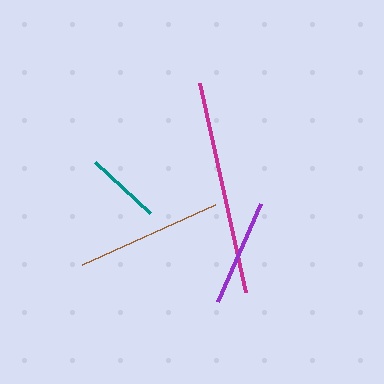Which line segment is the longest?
The magenta line is the longest at approximately 214 pixels.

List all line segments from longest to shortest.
From longest to shortest: magenta, brown, purple, teal.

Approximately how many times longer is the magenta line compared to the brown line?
The magenta line is approximately 1.5 times the length of the brown line.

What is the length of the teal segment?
The teal segment is approximately 76 pixels long.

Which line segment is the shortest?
The teal line is the shortest at approximately 76 pixels.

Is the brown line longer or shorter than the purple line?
The brown line is longer than the purple line.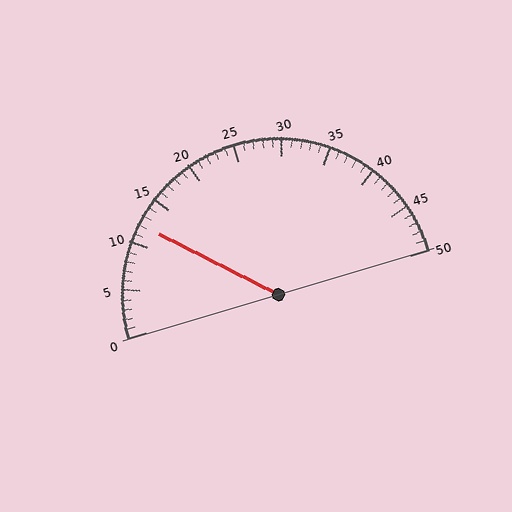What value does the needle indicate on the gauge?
The needle indicates approximately 12.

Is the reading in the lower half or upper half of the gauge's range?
The reading is in the lower half of the range (0 to 50).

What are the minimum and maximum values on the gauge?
The gauge ranges from 0 to 50.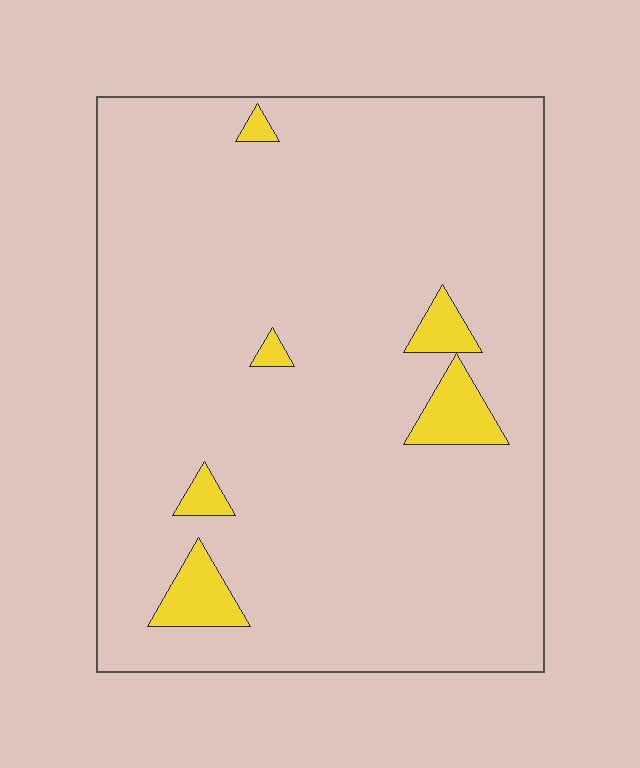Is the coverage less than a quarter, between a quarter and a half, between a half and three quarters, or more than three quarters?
Less than a quarter.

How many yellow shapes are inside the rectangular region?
6.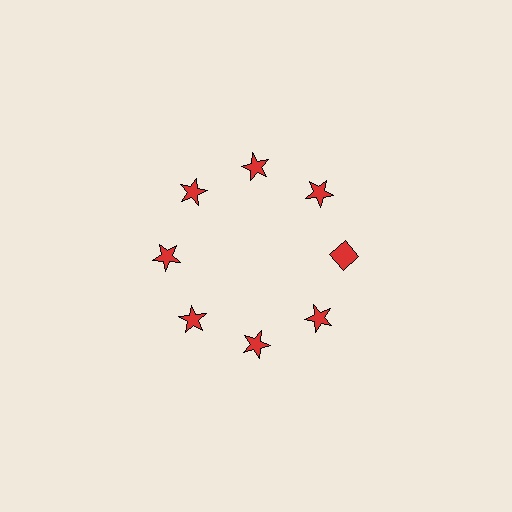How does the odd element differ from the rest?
It has a different shape: diamond instead of star.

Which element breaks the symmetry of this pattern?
The red diamond at roughly the 3 o'clock position breaks the symmetry. All other shapes are red stars.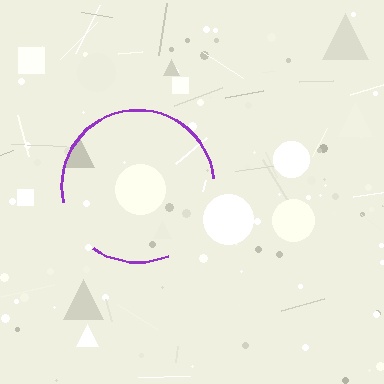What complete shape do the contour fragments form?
The contour fragments form a circle.